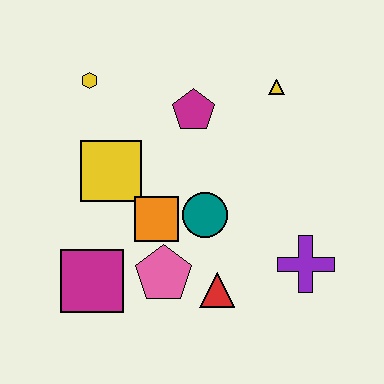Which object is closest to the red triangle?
The pink pentagon is closest to the red triangle.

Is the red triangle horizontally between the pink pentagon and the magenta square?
No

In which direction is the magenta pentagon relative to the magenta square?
The magenta pentagon is above the magenta square.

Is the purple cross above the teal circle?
No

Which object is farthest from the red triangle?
The yellow hexagon is farthest from the red triangle.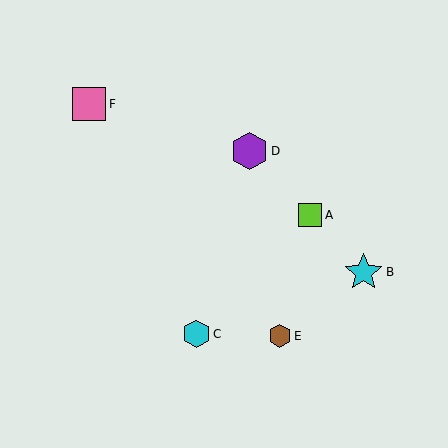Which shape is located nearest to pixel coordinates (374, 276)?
The cyan star (labeled B) at (363, 272) is nearest to that location.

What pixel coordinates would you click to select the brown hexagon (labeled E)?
Click at (280, 336) to select the brown hexagon E.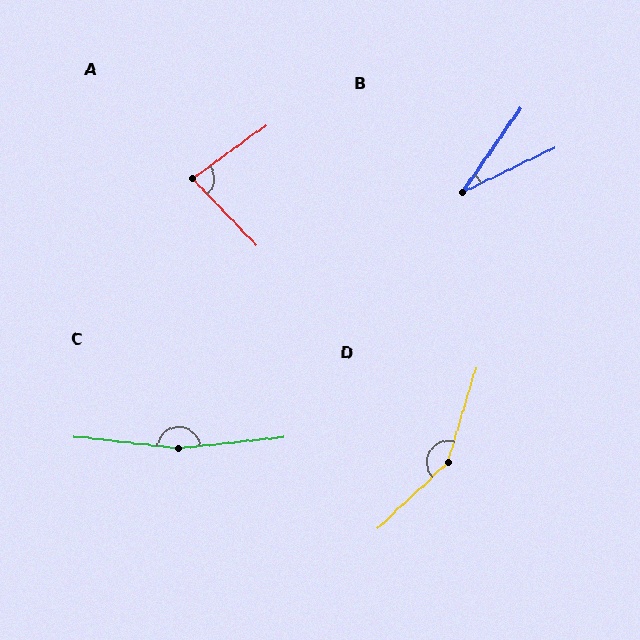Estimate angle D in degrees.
Approximately 150 degrees.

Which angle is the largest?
C, at approximately 168 degrees.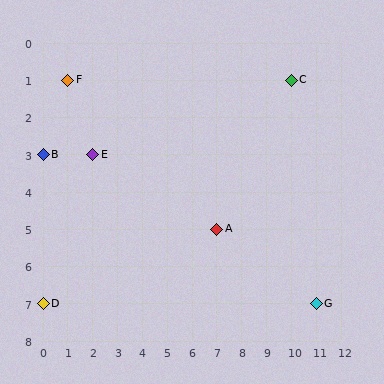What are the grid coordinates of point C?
Point C is at grid coordinates (10, 1).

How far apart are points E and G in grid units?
Points E and G are 9 columns and 4 rows apart (about 9.8 grid units diagonally).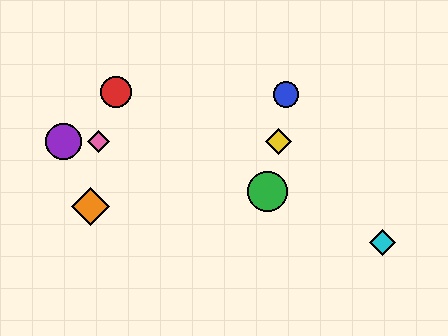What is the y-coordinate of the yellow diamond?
The yellow diamond is at y≈141.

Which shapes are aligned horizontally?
The yellow diamond, the purple circle, the pink diamond are aligned horizontally.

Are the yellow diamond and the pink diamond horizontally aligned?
Yes, both are at y≈141.